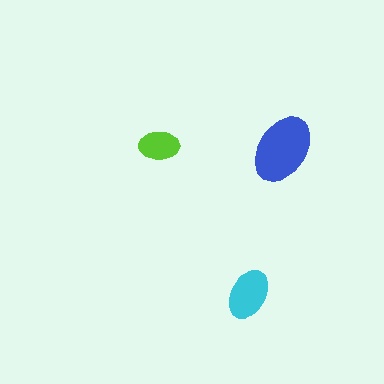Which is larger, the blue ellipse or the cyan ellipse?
The blue one.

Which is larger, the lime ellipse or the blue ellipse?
The blue one.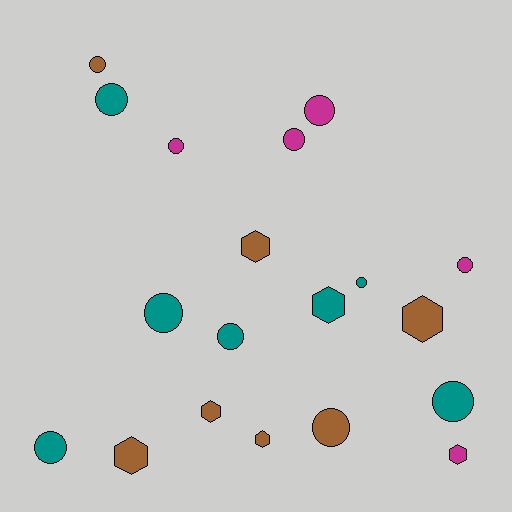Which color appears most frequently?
Brown, with 7 objects.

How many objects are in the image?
There are 19 objects.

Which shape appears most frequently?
Circle, with 12 objects.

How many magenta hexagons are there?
There is 1 magenta hexagon.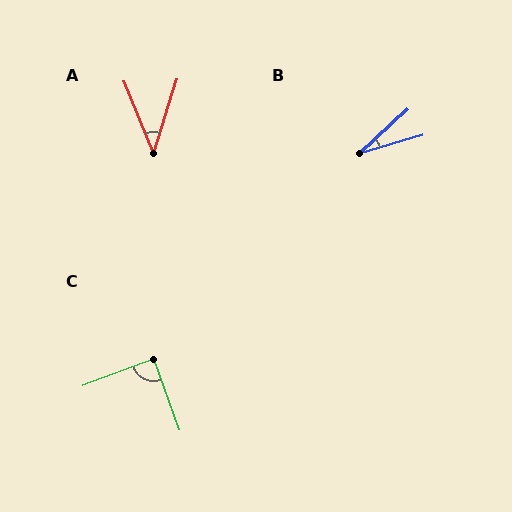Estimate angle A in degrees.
Approximately 39 degrees.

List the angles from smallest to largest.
B (26°), A (39°), C (90°).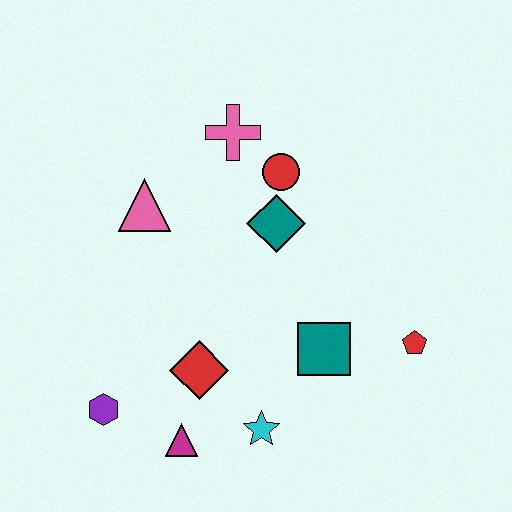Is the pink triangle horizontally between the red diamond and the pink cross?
No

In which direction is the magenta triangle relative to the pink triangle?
The magenta triangle is below the pink triangle.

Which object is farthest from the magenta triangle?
The pink cross is farthest from the magenta triangle.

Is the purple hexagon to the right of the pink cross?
No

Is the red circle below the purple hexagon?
No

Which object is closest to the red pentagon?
The teal square is closest to the red pentagon.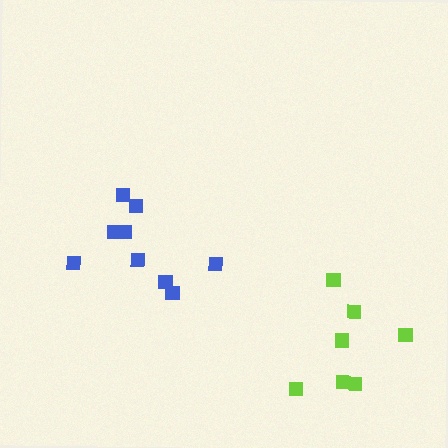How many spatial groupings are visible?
There are 2 spatial groupings.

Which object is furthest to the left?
The blue cluster is leftmost.